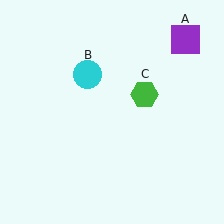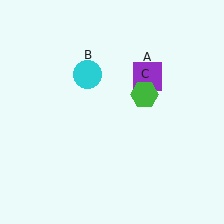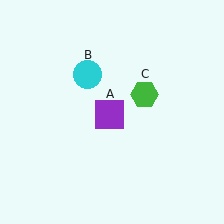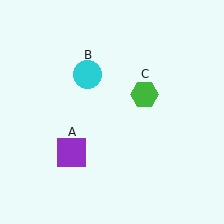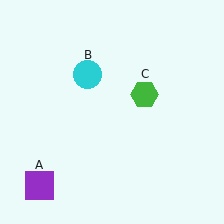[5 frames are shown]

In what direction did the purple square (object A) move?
The purple square (object A) moved down and to the left.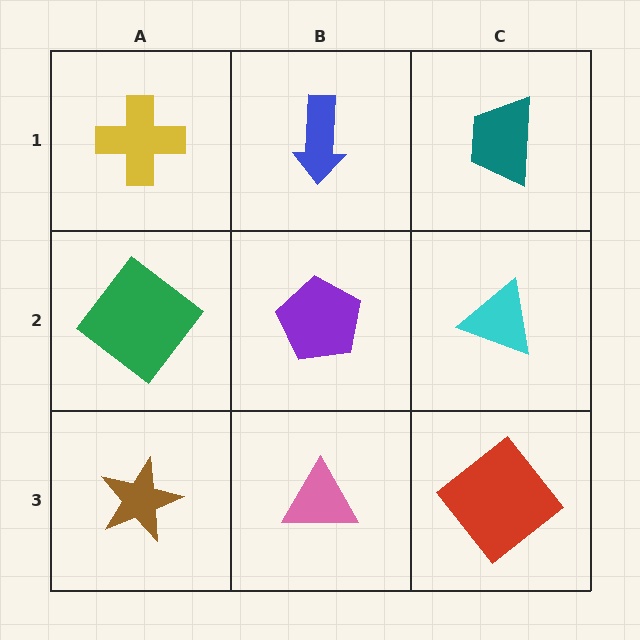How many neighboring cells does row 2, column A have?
3.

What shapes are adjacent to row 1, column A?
A green diamond (row 2, column A), a blue arrow (row 1, column B).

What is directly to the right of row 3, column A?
A pink triangle.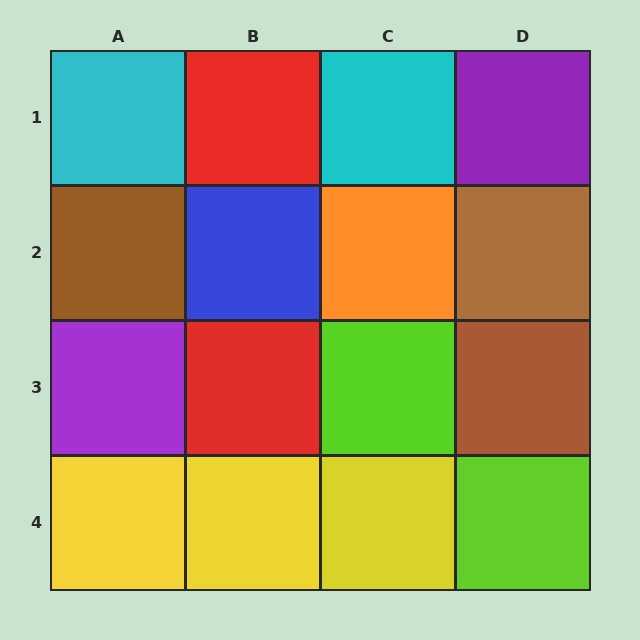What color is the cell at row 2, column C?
Orange.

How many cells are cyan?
2 cells are cyan.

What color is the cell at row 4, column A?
Yellow.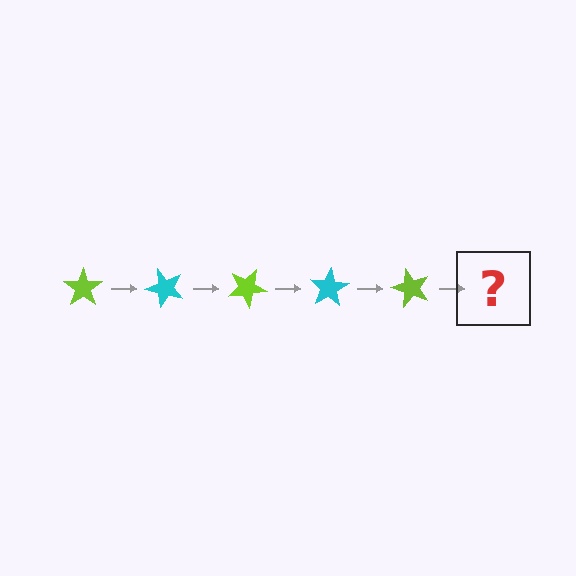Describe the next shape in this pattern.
It should be a cyan star, rotated 250 degrees from the start.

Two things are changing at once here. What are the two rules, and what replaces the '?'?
The two rules are that it rotates 50 degrees each step and the color cycles through lime and cyan. The '?' should be a cyan star, rotated 250 degrees from the start.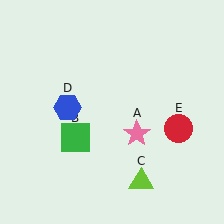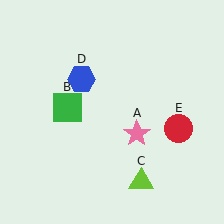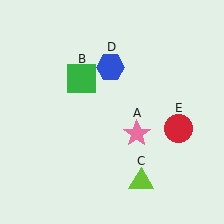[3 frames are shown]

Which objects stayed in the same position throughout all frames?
Pink star (object A) and lime triangle (object C) and red circle (object E) remained stationary.